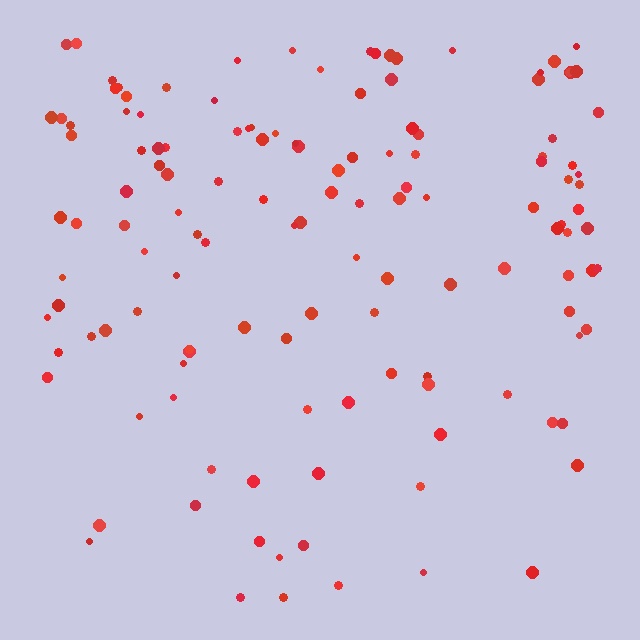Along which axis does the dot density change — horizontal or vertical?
Vertical.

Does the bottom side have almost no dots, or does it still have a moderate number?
Still a moderate number, just noticeably fewer than the top.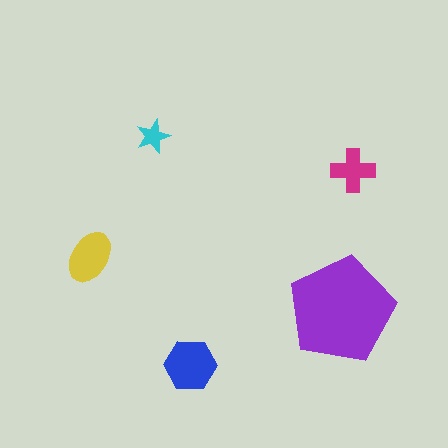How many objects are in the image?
There are 5 objects in the image.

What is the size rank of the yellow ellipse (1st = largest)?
3rd.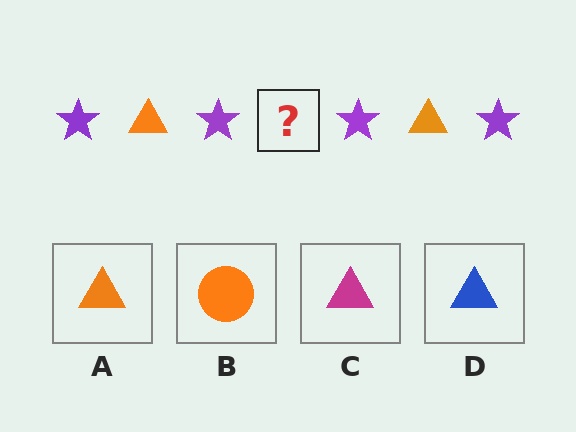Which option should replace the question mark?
Option A.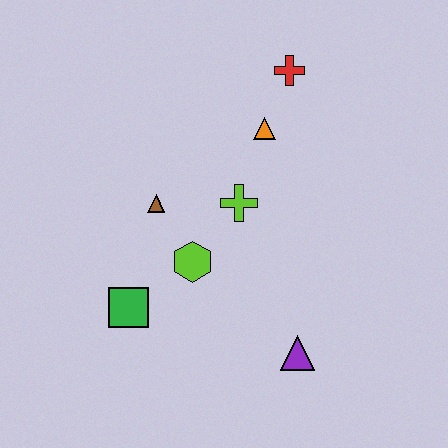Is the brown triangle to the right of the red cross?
No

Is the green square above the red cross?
No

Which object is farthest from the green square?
The red cross is farthest from the green square.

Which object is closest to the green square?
The lime hexagon is closest to the green square.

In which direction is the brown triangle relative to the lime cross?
The brown triangle is to the left of the lime cross.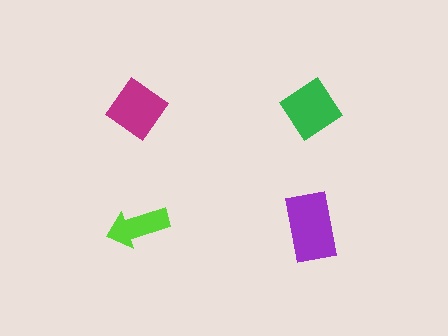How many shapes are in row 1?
2 shapes.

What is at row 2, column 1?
A lime arrow.